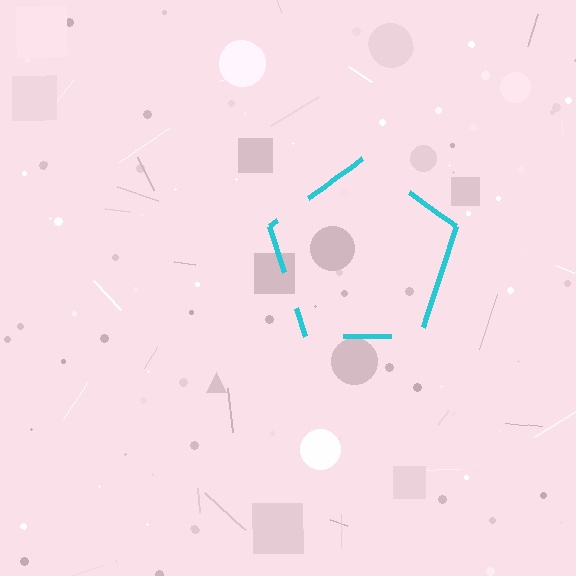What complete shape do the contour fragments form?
The contour fragments form a pentagon.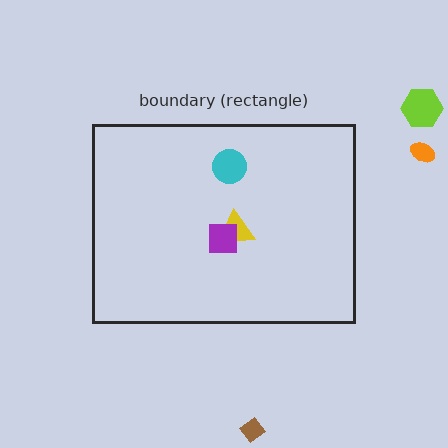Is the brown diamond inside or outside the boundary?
Outside.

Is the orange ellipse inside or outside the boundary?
Outside.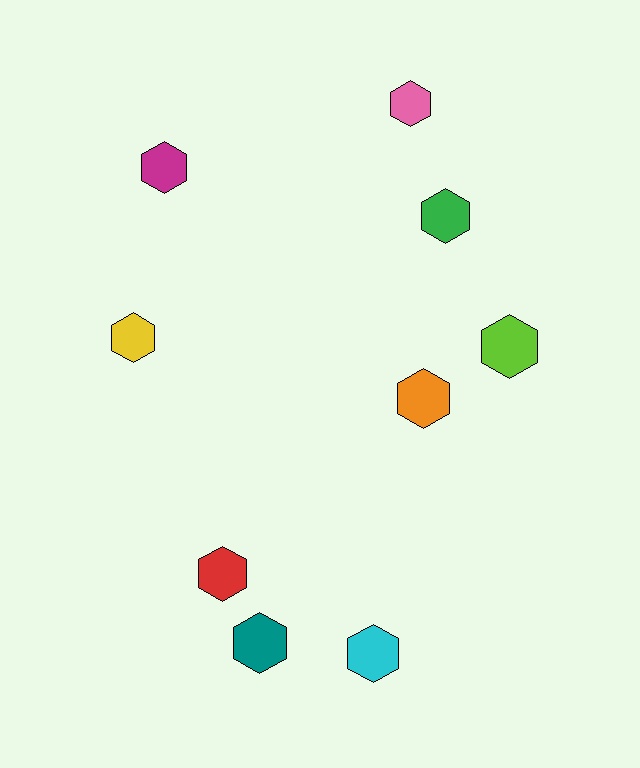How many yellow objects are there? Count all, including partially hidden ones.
There is 1 yellow object.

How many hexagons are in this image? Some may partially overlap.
There are 9 hexagons.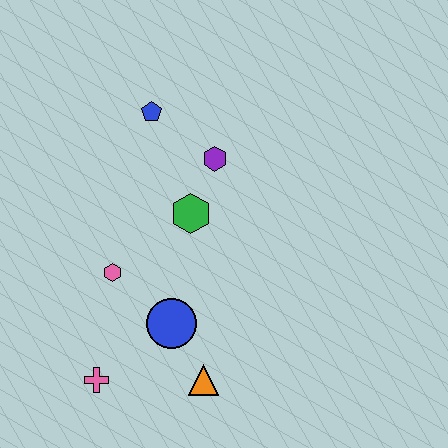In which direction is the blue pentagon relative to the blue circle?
The blue pentagon is above the blue circle.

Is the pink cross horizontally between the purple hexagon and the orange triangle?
No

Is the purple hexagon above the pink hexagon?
Yes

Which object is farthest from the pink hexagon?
The blue pentagon is farthest from the pink hexagon.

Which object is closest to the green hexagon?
The purple hexagon is closest to the green hexagon.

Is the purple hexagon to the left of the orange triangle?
No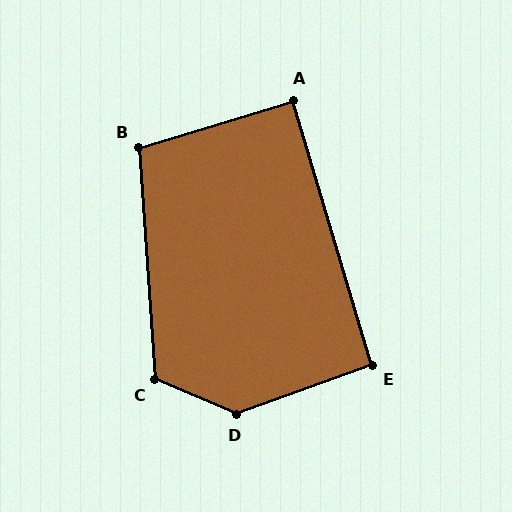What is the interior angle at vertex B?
Approximately 103 degrees (obtuse).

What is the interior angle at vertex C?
Approximately 117 degrees (obtuse).